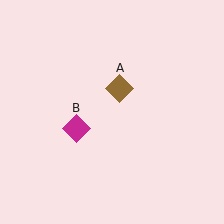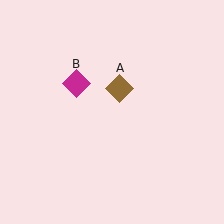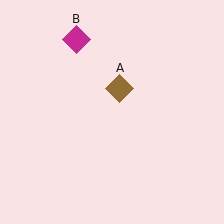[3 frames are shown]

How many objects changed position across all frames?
1 object changed position: magenta diamond (object B).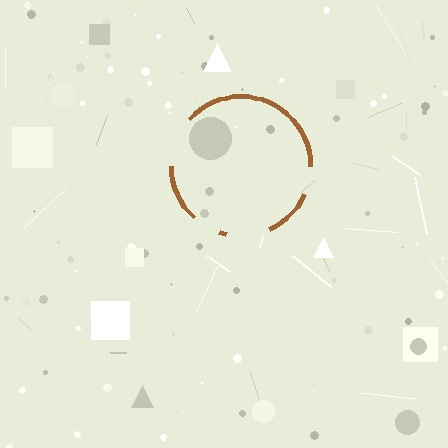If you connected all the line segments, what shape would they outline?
They would outline a circle.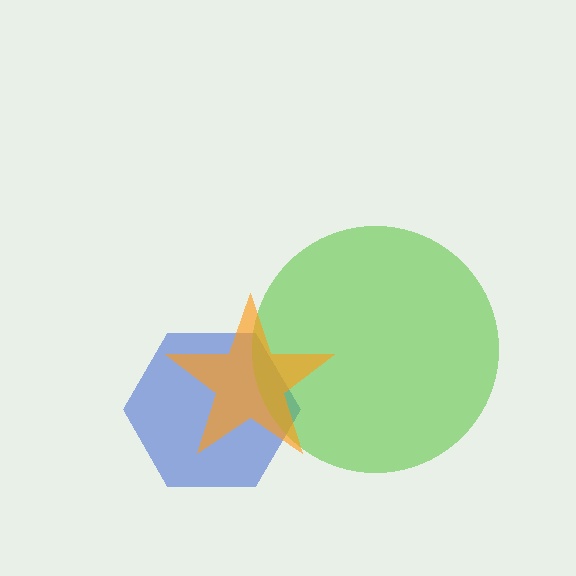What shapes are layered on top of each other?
The layered shapes are: a blue hexagon, a lime circle, an orange star.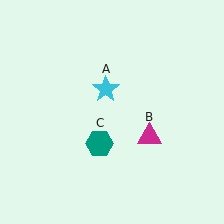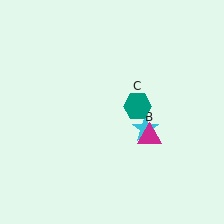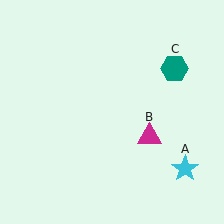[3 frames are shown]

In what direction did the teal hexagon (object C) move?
The teal hexagon (object C) moved up and to the right.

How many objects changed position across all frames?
2 objects changed position: cyan star (object A), teal hexagon (object C).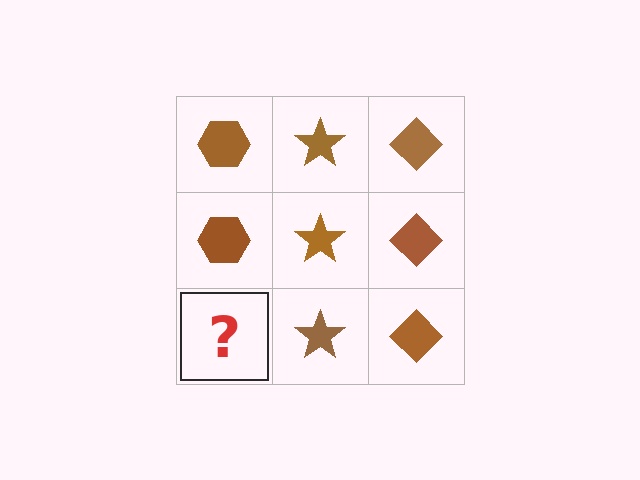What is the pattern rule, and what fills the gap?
The rule is that each column has a consistent shape. The gap should be filled with a brown hexagon.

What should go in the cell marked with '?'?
The missing cell should contain a brown hexagon.